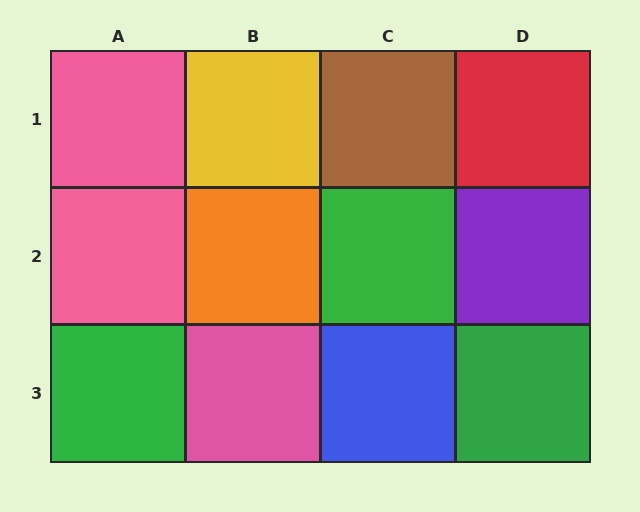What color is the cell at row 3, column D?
Green.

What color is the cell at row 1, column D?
Red.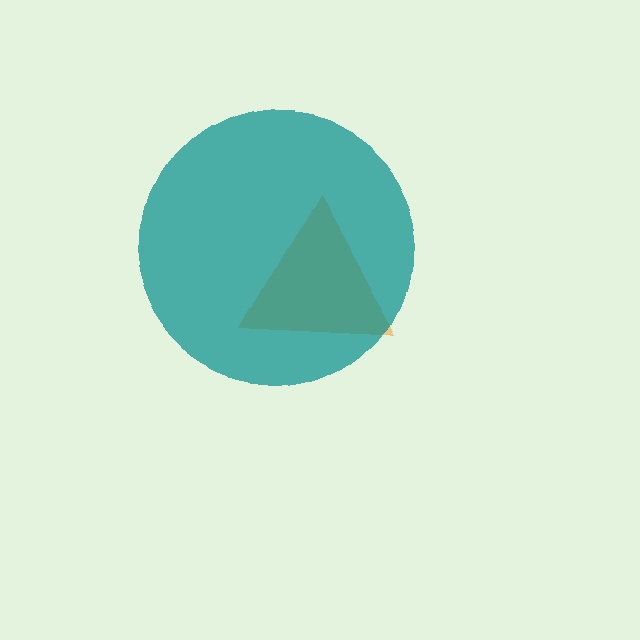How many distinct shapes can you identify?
There are 2 distinct shapes: an orange triangle, a teal circle.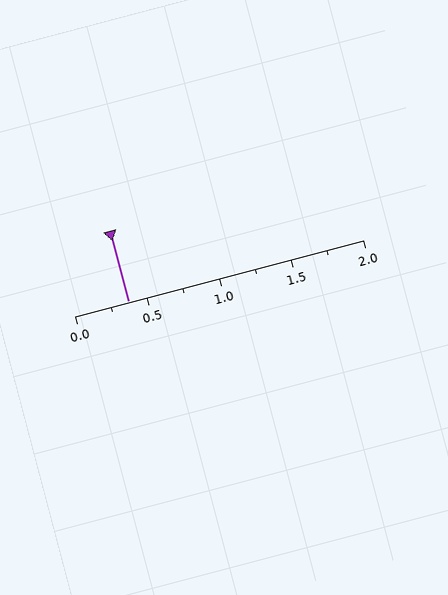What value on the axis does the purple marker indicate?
The marker indicates approximately 0.38.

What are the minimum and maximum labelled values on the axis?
The axis runs from 0.0 to 2.0.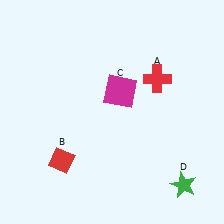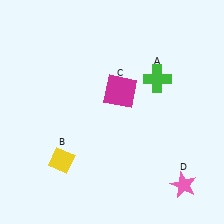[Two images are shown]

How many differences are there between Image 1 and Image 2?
There are 3 differences between the two images.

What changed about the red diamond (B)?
In Image 1, B is red. In Image 2, it changed to yellow.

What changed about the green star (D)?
In Image 1, D is green. In Image 2, it changed to pink.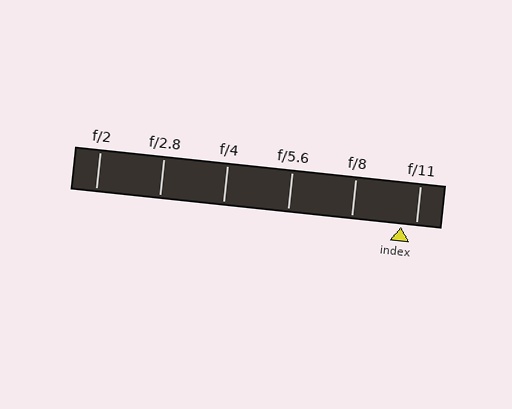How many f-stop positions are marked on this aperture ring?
There are 6 f-stop positions marked.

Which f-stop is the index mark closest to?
The index mark is closest to f/11.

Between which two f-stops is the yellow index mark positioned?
The index mark is between f/8 and f/11.